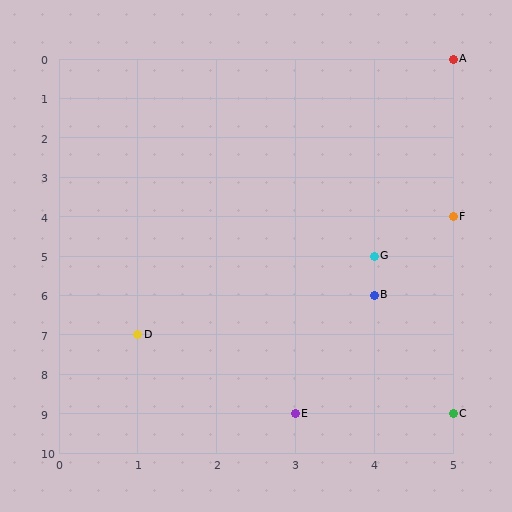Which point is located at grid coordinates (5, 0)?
Point A is at (5, 0).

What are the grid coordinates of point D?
Point D is at grid coordinates (1, 7).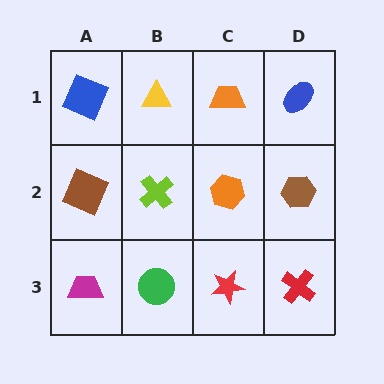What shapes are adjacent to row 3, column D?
A brown hexagon (row 2, column D), a red star (row 3, column C).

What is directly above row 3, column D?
A brown hexagon.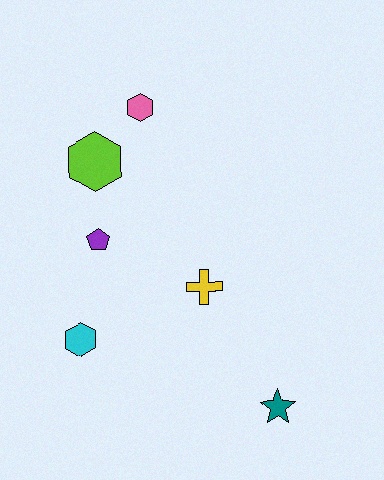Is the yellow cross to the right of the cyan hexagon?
Yes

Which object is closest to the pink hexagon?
The lime hexagon is closest to the pink hexagon.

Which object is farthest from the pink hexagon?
The teal star is farthest from the pink hexagon.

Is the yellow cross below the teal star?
No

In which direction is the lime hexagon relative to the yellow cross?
The lime hexagon is above the yellow cross.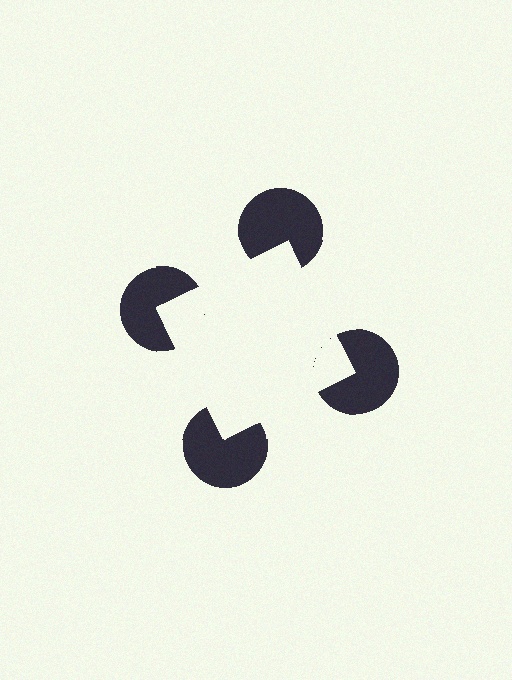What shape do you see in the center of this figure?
An illusory square — its edges are inferred from the aligned wedge cuts in the pac-man discs, not physically drawn.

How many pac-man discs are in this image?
There are 4 — one at each vertex of the illusory square.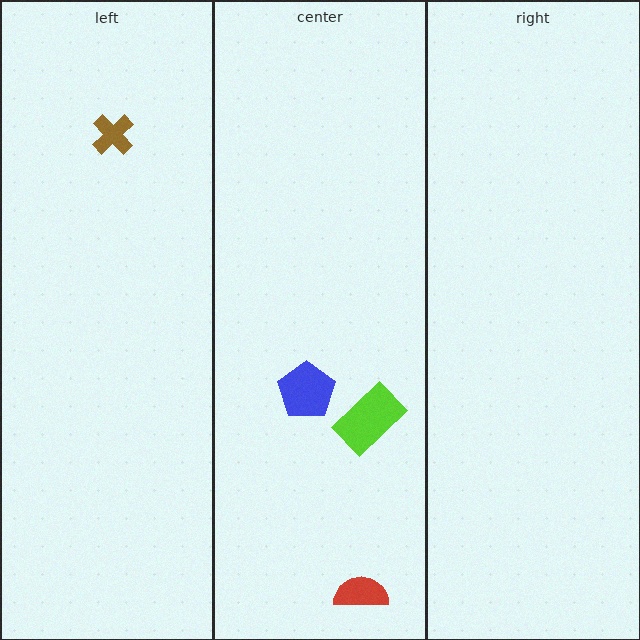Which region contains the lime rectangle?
The center region.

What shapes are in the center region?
The red semicircle, the blue pentagon, the lime rectangle.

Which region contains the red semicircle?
The center region.